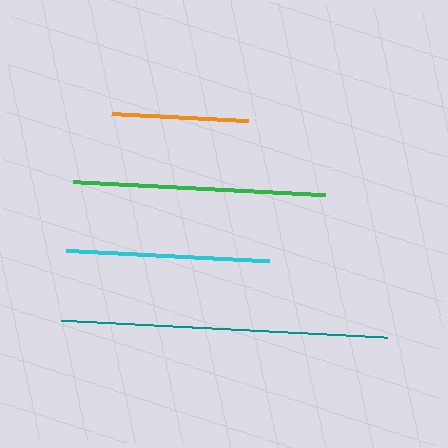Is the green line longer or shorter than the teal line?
The teal line is longer than the green line.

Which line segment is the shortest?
The orange line is the shortest at approximately 137 pixels.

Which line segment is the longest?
The teal line is the longest at approximately 326 pixels.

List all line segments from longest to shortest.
From longest to shortest: teal, green, cyan, orange.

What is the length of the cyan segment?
The cyan segment is approximately 203 pixels long.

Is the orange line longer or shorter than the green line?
The green line is longer than the orange line.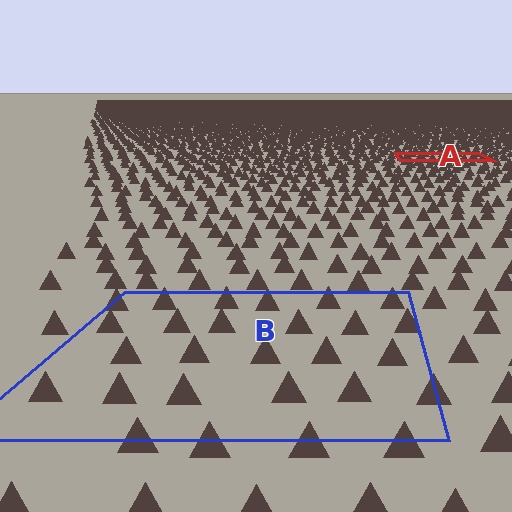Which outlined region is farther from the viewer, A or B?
Region A is farther from the viewer — the texture elements inside it appear smaller and more densely packed.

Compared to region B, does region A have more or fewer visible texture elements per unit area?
Region A has more texture elements per unit area — they are packed more densely because it is farther away.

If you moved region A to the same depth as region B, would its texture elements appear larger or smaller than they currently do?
They would appear larger. At a closer depth, the same texture elements are projected at a bigger on-screen size.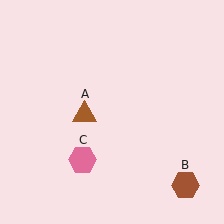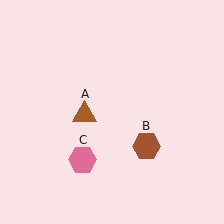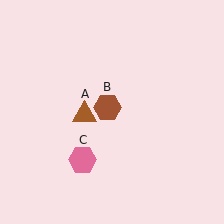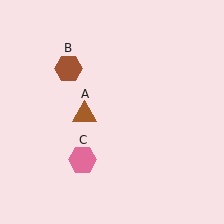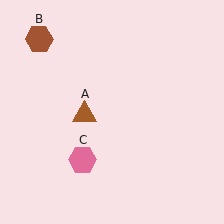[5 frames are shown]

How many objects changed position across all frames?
1 object changed position: brown hexagon (object B).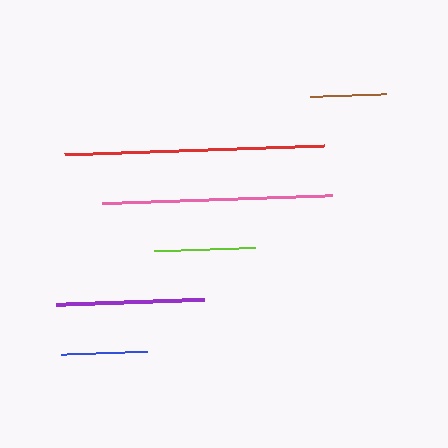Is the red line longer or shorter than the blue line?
The red line is longer than the blue line.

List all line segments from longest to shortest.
From longest to shortest: red, pink, purple, lime, blue, brown.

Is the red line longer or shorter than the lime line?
The red line is longer than the lime line.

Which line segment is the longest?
The red line is the longest at approximately 260 pixels.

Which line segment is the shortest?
The brown line is the shortest at approximately 77 pixels.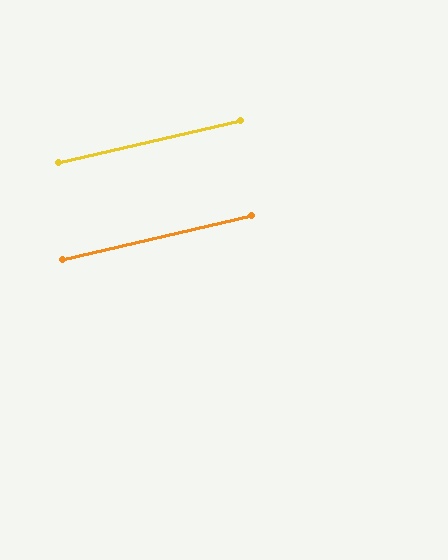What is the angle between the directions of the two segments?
Approximately 0 degrees.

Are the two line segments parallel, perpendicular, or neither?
Parallel — their directions differ by only 0.3°.